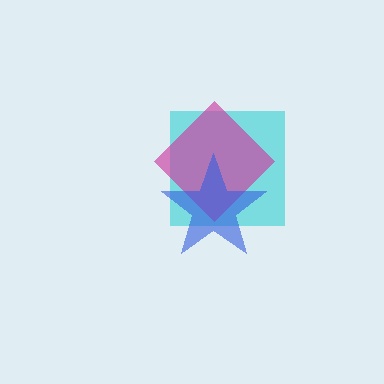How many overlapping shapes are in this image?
There are 3 overlapping shapes in the image.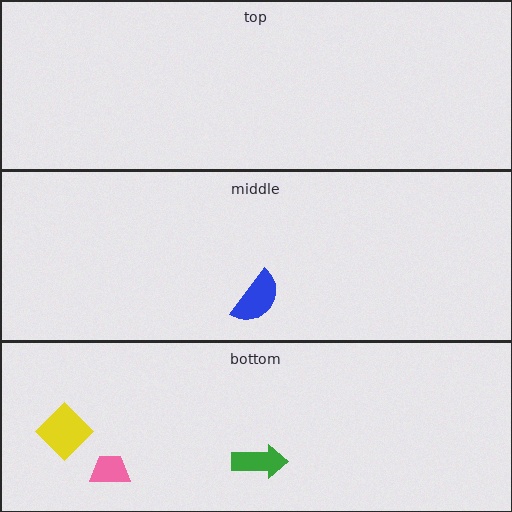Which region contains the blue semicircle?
The middle region.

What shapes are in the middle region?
The blue semicircle.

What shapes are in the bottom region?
The pink trapezoid, the yellow diamond, the green arrow.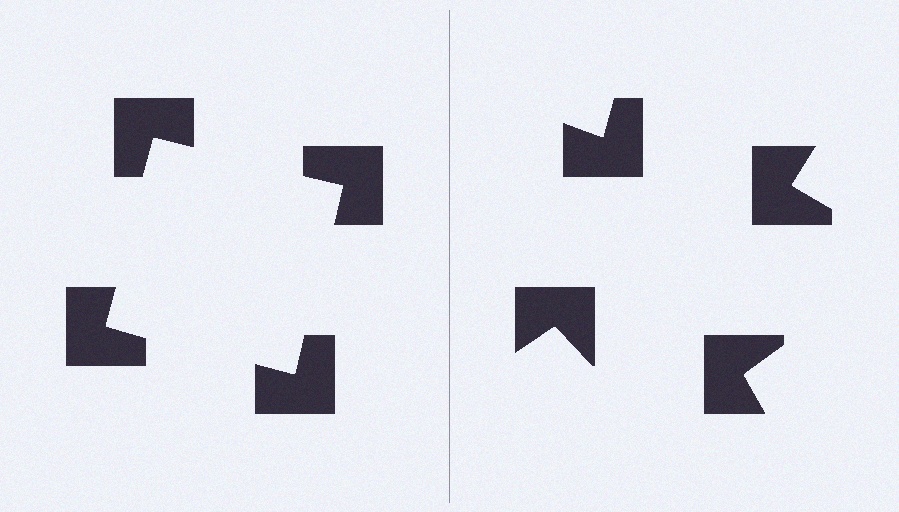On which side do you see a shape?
An illusory square appears on the left side. On the right side the wedge cuts are rotated, so no coherent shape forms.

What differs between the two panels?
The notched squares are positioned identically on both sides; only the wedge orientations differ. On the left they align to a square; on the right they are misaligned.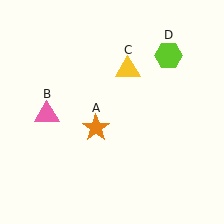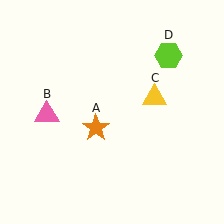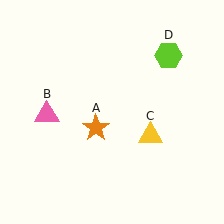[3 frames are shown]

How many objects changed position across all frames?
1 object changed position: yellow triangle (object C).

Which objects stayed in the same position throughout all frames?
Orange star (object A) and pink triangle (object B) and lime hexagon (object D) remained stationary.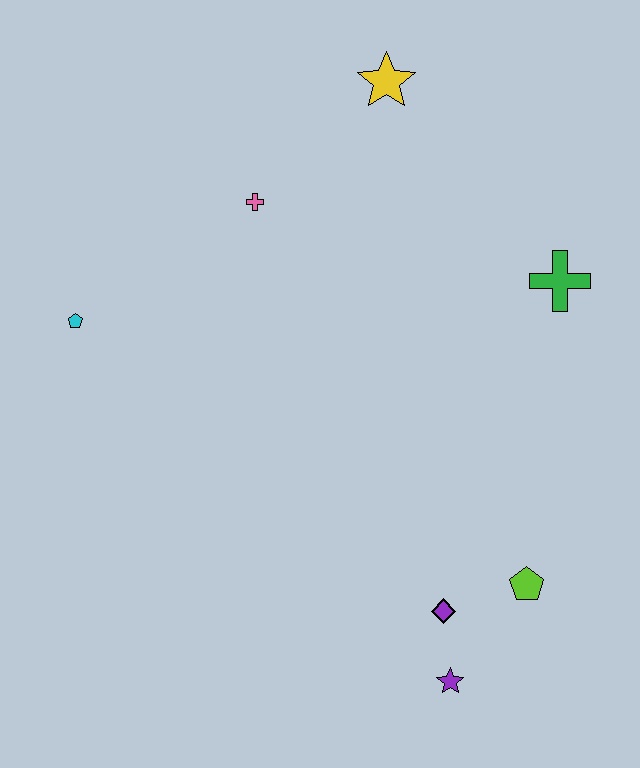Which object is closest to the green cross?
The yellow star is closest to the green cross.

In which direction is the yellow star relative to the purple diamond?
The yellow star is above the purple diamond.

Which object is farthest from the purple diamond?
The yellow star is farthest from the purple diamond.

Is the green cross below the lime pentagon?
No